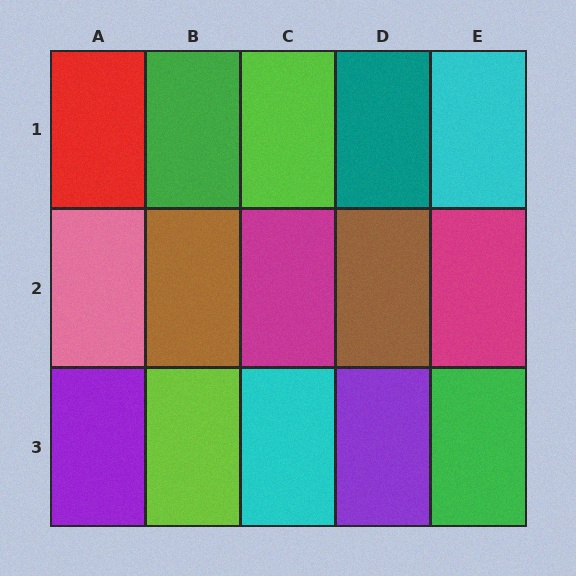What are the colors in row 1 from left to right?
Red, green, lime, teal, cyan.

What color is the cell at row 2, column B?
Brown.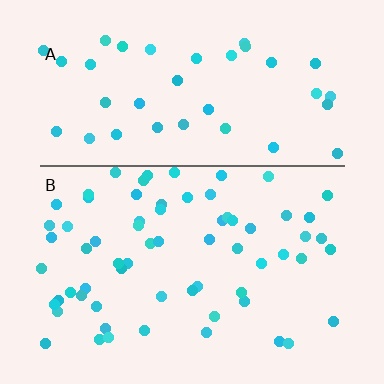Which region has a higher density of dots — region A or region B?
B (the bottom).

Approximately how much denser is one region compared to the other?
Approximately 1.6× — region B over region A.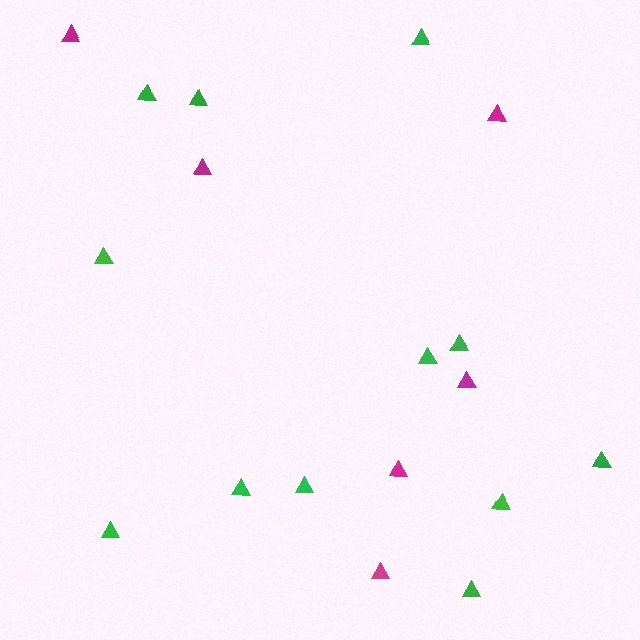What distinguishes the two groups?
There are 2 groups: one group of magenta triangles (6) and one group of green triangles (12).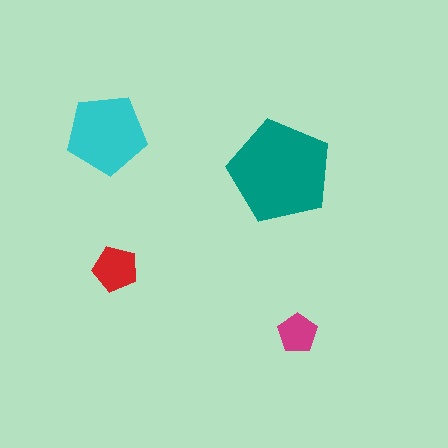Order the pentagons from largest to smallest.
the teal one, the cyan one, the red one, the magenta one.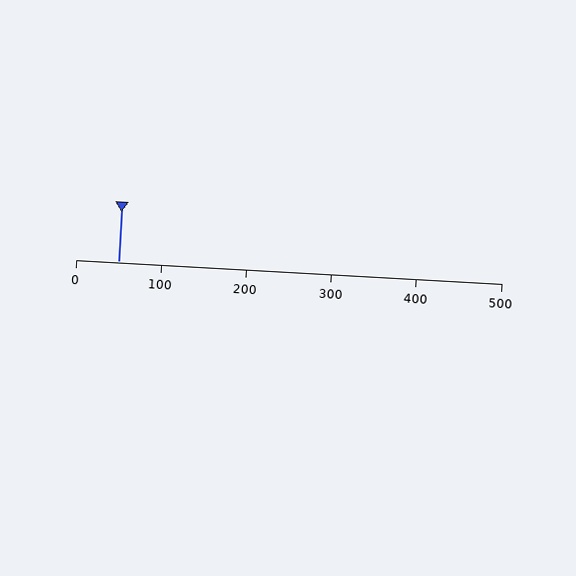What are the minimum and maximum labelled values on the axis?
The axis runs from 0 to 500.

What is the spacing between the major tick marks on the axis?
The major ticks are spaced 100 apart.